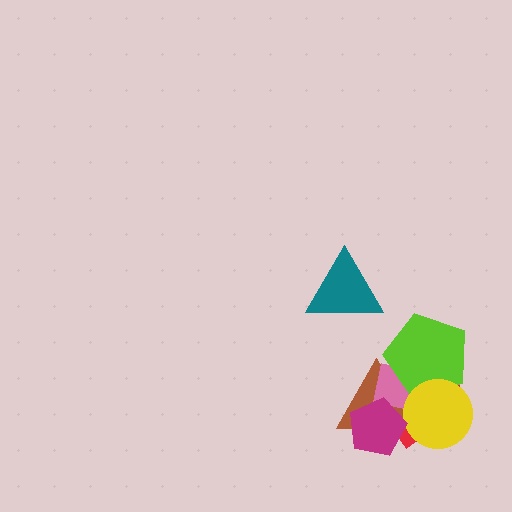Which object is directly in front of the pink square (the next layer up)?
The lime pentagon is directly in front of the pink square.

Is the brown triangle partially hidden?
Yes, it is partially covered by another shape.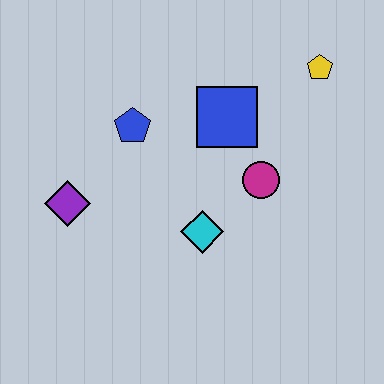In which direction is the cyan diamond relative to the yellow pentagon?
The cyan diamond is below the yellow pentagon.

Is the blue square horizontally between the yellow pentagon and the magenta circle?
No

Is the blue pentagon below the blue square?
Yes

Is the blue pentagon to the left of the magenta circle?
Yes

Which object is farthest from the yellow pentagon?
The purple diamond is farthest from the yellow pentagon.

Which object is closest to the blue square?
The magenta circle is closest to the blue square.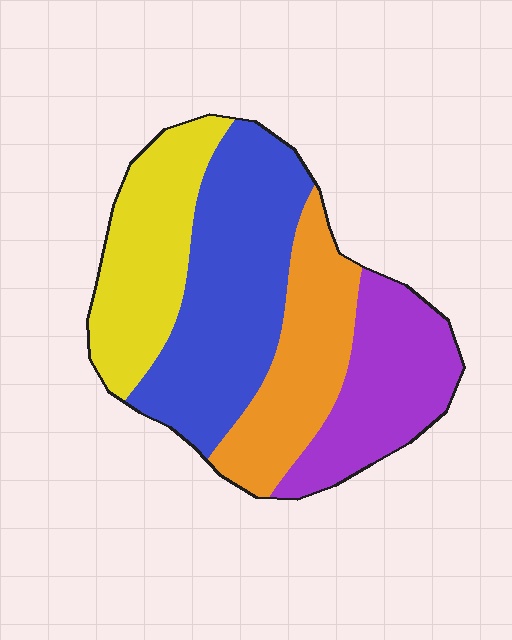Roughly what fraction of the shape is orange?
Orange takes up about one fifth (1/5) of the shape.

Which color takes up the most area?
Blue, at roughly 35%.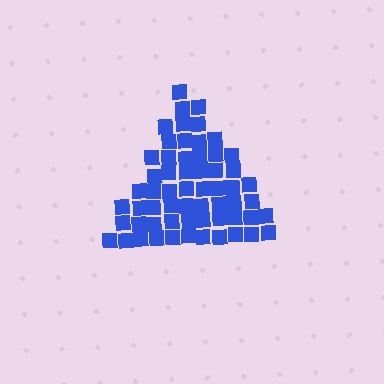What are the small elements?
The small elements are squares.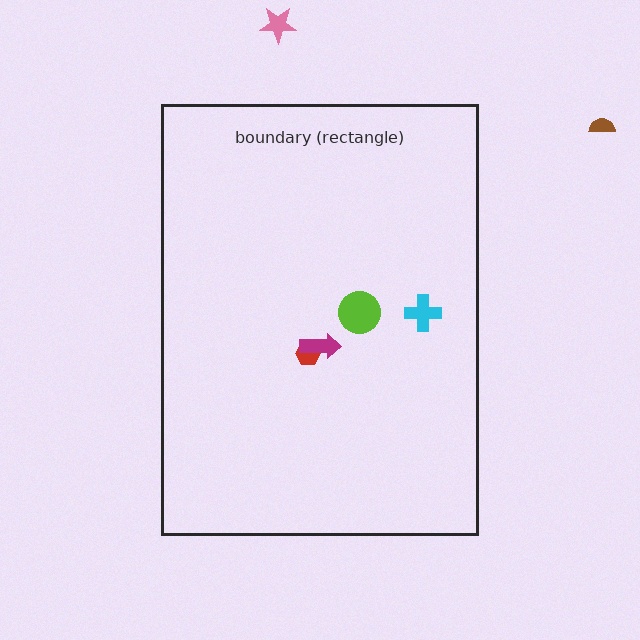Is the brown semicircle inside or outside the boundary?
Outside.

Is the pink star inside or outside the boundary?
Outside.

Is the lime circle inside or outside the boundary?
Inside.